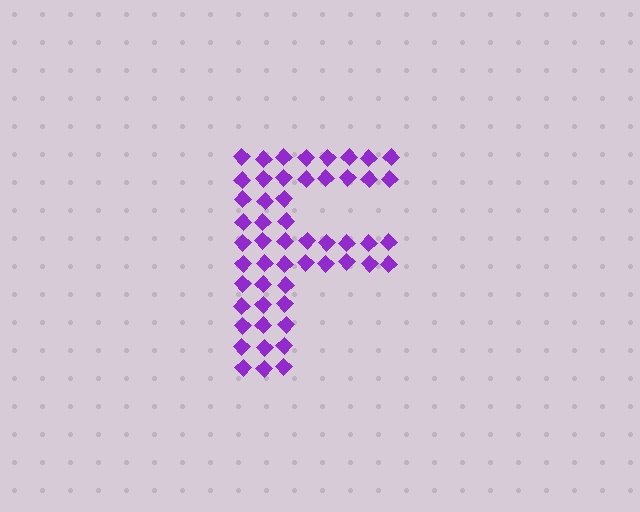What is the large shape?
The large shape is the letter F.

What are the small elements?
The small elements are diamonds.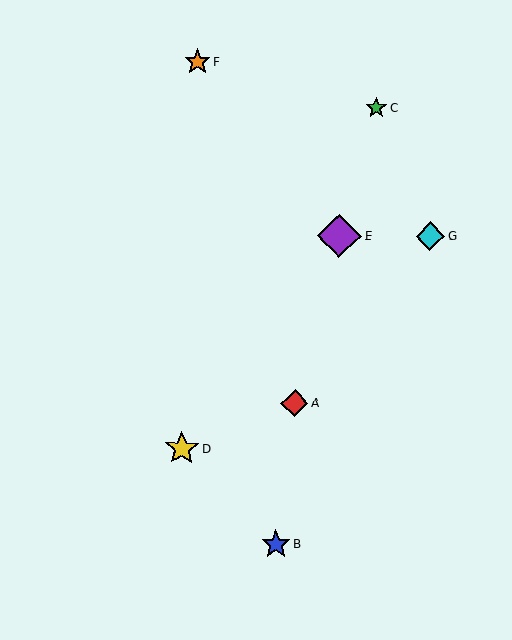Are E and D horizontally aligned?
No, E is at y≈236 and D is at y≈448.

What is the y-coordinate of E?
Object E is at y≈236.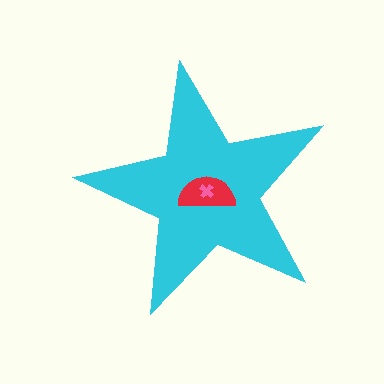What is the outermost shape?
The cyan star.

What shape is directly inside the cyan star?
The red semicircle.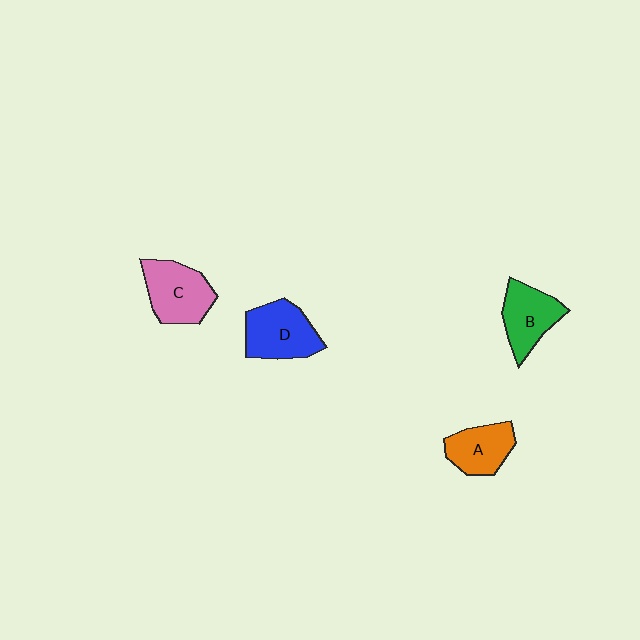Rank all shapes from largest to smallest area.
From largest to smallest: D (blue), C (pink), B (green), A (orange).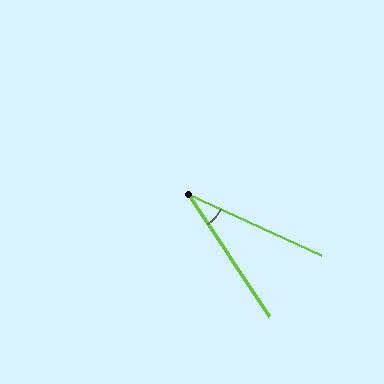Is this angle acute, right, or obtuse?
It is acute.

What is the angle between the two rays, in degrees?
Approximately 32 degrees.